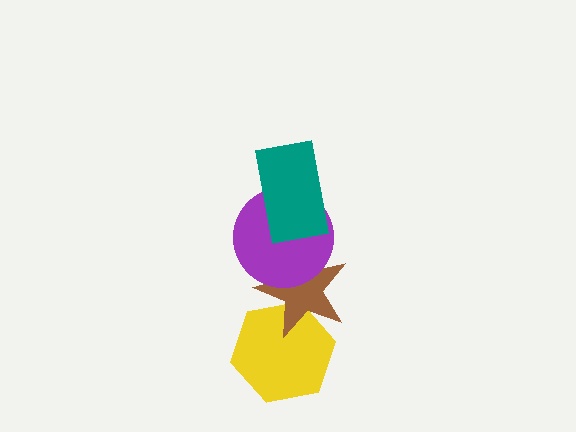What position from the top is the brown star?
The brown star is 3rd from the top.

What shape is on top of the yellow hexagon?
The brown star is on top of the yellow hexagon.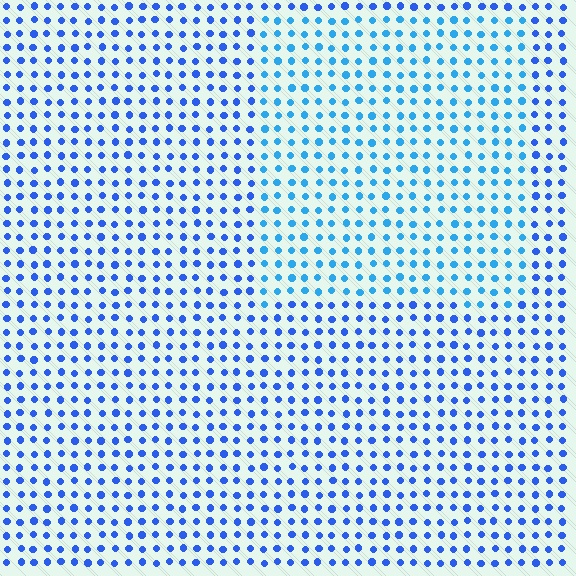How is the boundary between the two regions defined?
The boundary is defined purely by a slight shift in hue (about 23 degrees). Spacing, size, and orientation are identical on both sides.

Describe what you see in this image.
The image is filled with small blue elements in a uniform arrangement. A rectangle-shaped region is visible where the elements are tinted to a slightly different hue, forming a subtle color boundary.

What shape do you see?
I see a rectangle.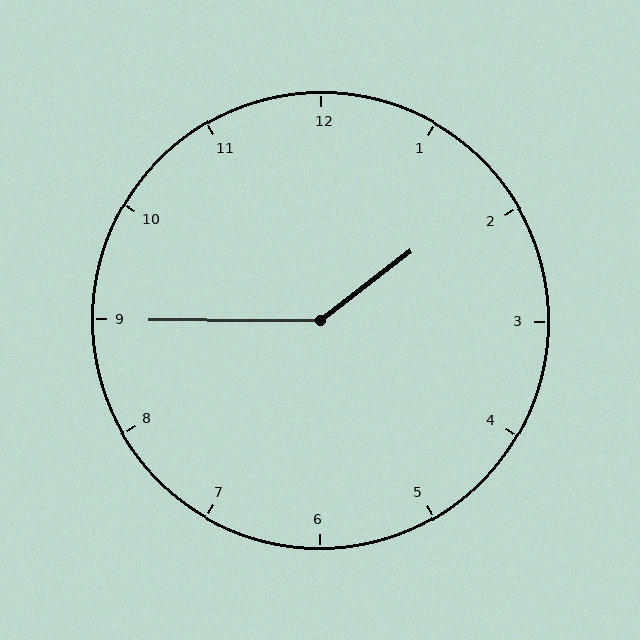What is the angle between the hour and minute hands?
Approximately 142 degrees.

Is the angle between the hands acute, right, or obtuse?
It is obtuse.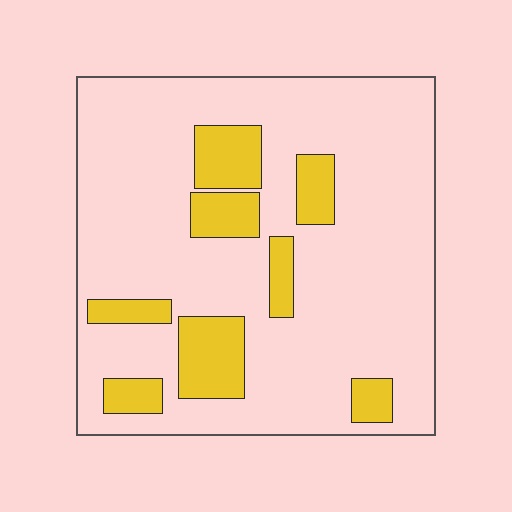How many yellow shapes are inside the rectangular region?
8.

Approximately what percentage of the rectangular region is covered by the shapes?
Approximately 20%.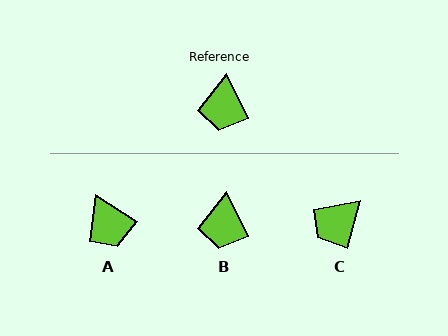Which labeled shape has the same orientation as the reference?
B.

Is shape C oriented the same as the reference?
No, it is off by about 41 degrees.